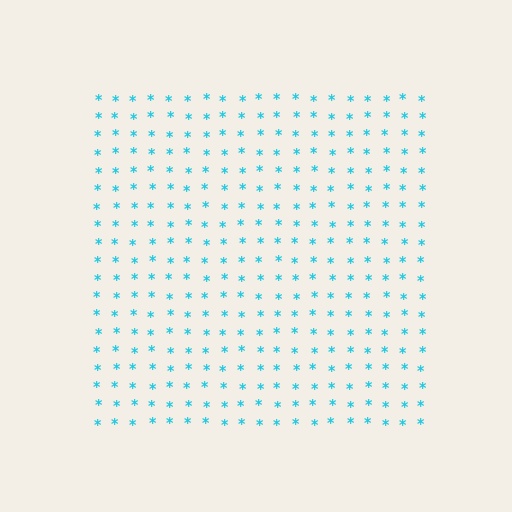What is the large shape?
The large shape is a square.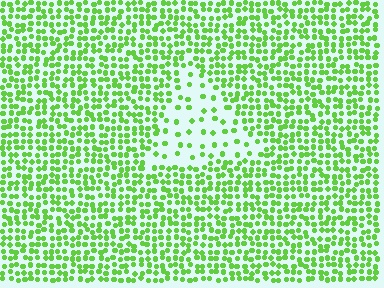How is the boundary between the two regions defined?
The boundary is defined by a change in element density (approximately 2.8x ratio). All elements are the same color, size, and shape.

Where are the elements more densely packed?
The elements are more densely packed outside the triangle boundary.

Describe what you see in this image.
The image contains small lime elements arranged at two different densities. A triangle-shaped region is visible where the elements are less densely packed than the surrounding area.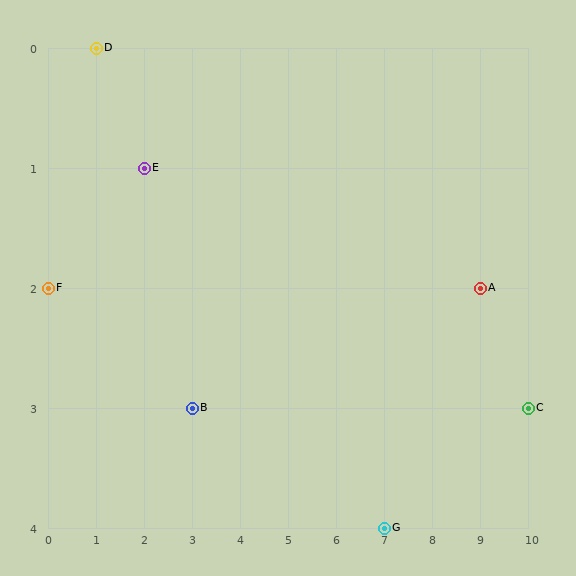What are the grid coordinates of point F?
Point F is at grid coordinates (0, 2).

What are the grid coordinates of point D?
Point D is at grid coordinates (1, 0).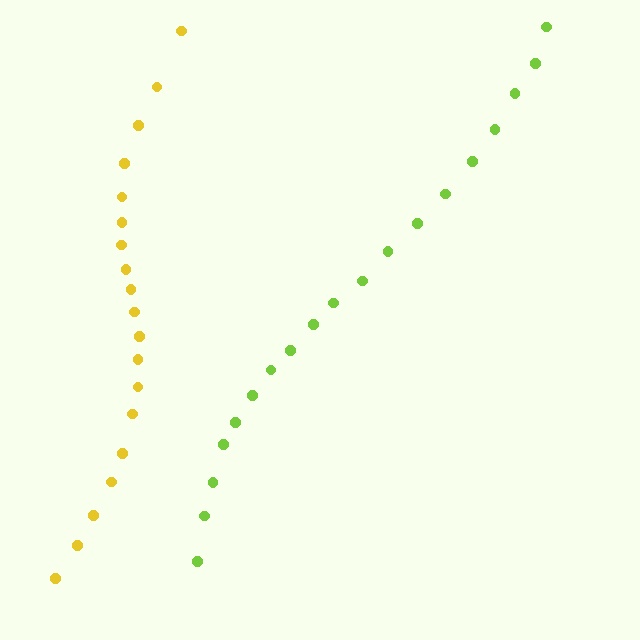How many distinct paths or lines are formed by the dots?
There are 2 distinct paths.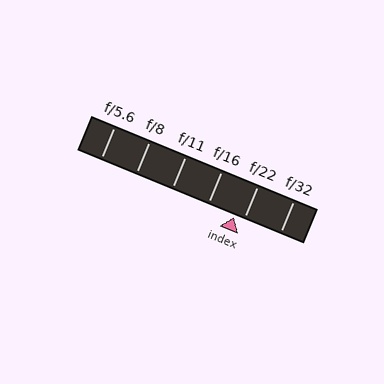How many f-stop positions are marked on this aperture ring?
There are 6 f-stop positions marked.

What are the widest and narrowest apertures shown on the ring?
The widest aperture shown is f/5.6 and the narrowest is f/32.